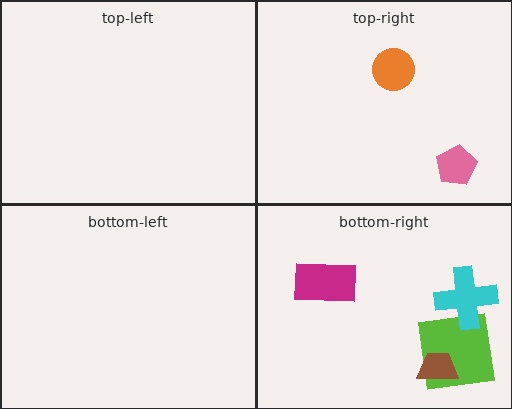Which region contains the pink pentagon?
The top-right region.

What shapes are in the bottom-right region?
The lime square, the magenta rectangle, the brown trapezoid, the cyan cross.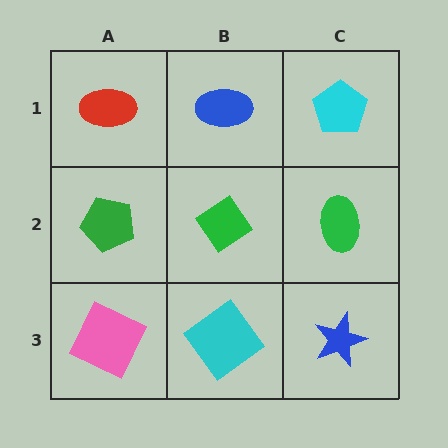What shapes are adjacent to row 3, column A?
A green pentagon (row 2, column A), a cyan diamond (row 3, column B).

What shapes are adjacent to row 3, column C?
A green ellipse (row 2, column C), a cyan diamond (row 3, column B).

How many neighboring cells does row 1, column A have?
2.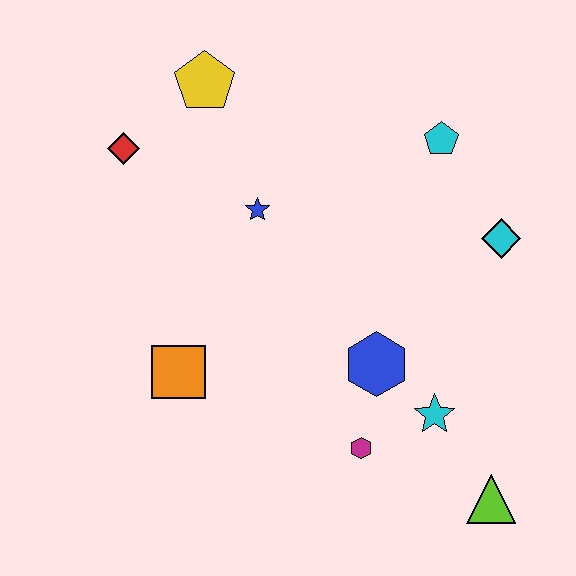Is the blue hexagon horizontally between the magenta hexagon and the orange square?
No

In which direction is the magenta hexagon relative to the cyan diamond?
The magenta hexagon is below the cyan diamond.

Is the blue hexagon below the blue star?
Yes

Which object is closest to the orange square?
The blue star is closest to the orange square.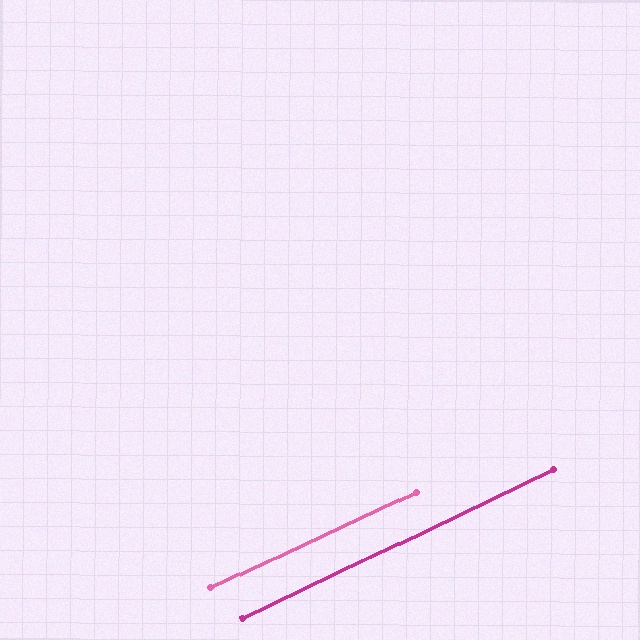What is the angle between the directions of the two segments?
Approximately 1 degree.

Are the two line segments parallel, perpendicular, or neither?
Parallel — their directions differ by only 0.5°.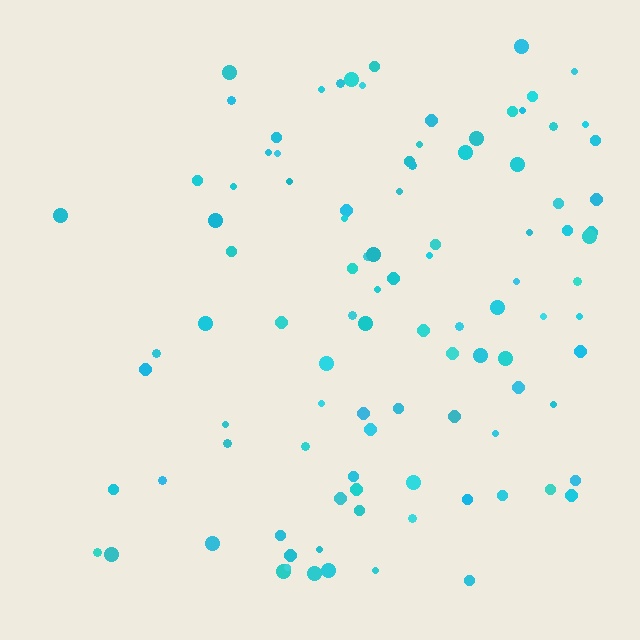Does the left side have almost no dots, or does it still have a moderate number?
Still a moderate number, just noticeably fewer than the right.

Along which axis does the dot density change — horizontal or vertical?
Horizontal.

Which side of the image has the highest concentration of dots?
The right.